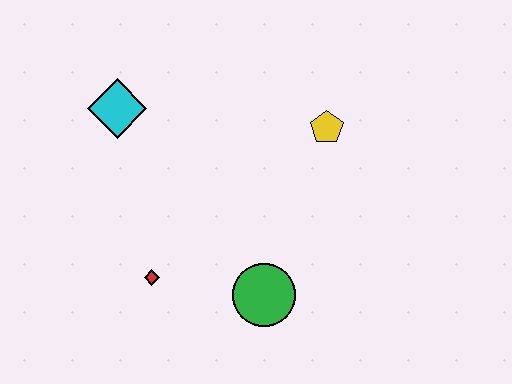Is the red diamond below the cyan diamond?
Yes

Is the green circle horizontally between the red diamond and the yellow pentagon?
Yes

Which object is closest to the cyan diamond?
The red diamond is closest to the cyan diamond.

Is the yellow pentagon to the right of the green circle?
Yes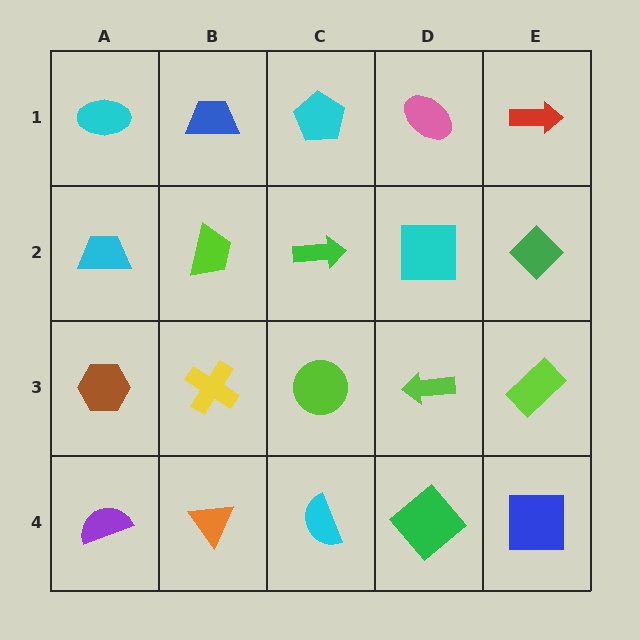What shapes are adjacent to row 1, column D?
A cyan square (row 2, column D), a cyan pentagon (row 1, column C), a red arrow (row 1, column E).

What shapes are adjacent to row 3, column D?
A cyan square (row 2, column D), a green diamond (row 4, column D), a lime circle (row 3, column C), a lime rectangle (row 3, column E).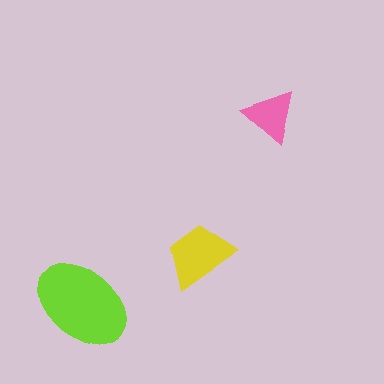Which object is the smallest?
The pink triangle.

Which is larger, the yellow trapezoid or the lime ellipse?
The lime ellipse.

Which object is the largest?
The lime ellipse.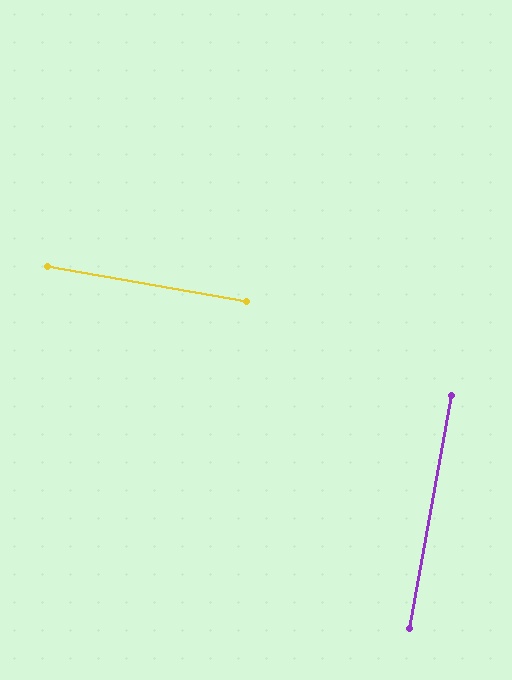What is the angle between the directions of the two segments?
Approximately 90 degrees.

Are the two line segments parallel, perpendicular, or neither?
Perpendicular — they meet at approximately 90°.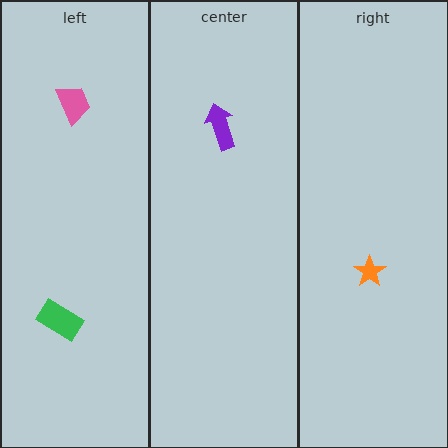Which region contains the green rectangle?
The left region.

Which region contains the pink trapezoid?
The left region.